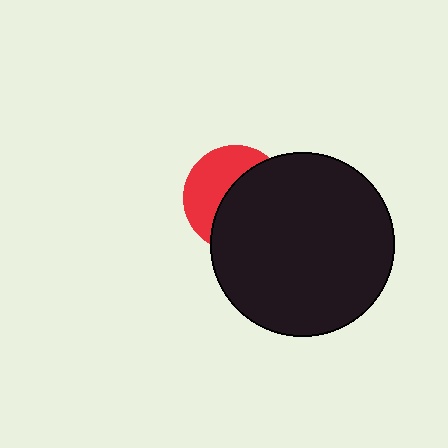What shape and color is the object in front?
The object in front is a black circle.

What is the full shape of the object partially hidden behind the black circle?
The partially hidden object is a red circle.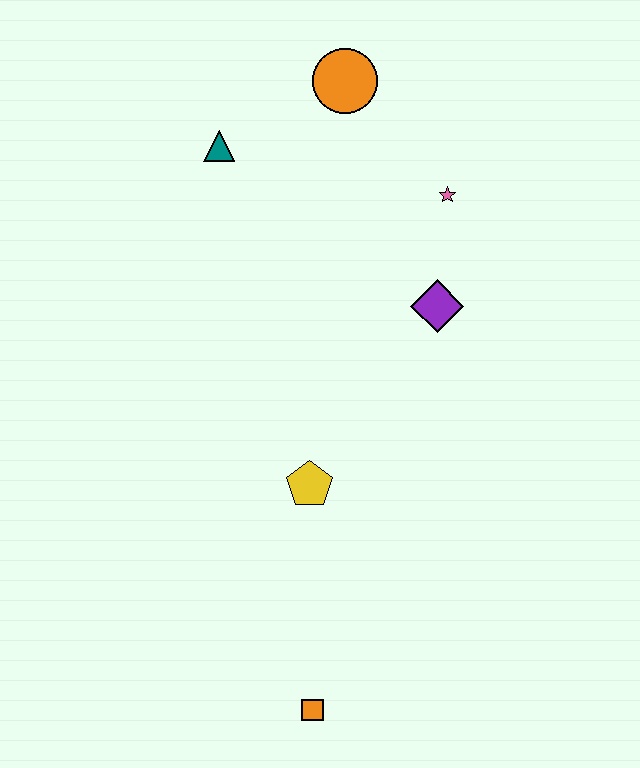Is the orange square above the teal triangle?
No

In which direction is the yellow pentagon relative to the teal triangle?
The yellow pentagon is below the teal triangle.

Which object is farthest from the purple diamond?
The orange square is farthest from the purple diamond.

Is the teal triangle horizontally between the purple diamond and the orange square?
No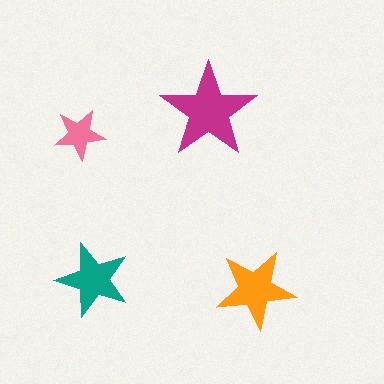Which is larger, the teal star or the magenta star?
The magenta one.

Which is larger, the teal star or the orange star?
The orange one.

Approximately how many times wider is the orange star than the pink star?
About 1.5 times wider.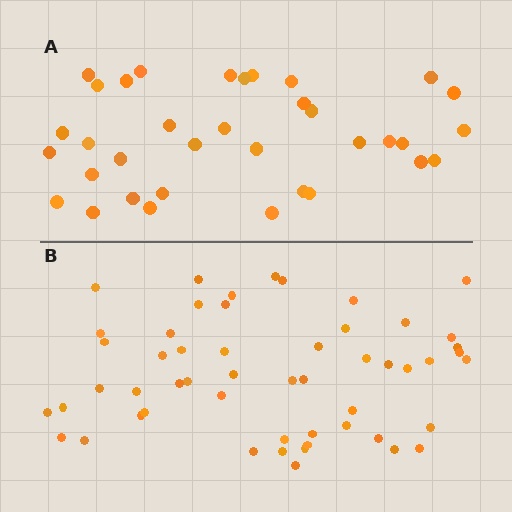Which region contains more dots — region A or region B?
Region B (the bottom region) has more dots.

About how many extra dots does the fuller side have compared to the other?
Region B has approximately 20 more dots than region A.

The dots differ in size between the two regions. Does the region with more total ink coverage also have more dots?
No. Region A has more total ink coverage because its dots are larger, but region B actually contains more individual dots. Total area can be misleading — the number of items is what matters here.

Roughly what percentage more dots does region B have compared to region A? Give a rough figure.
About 50% more.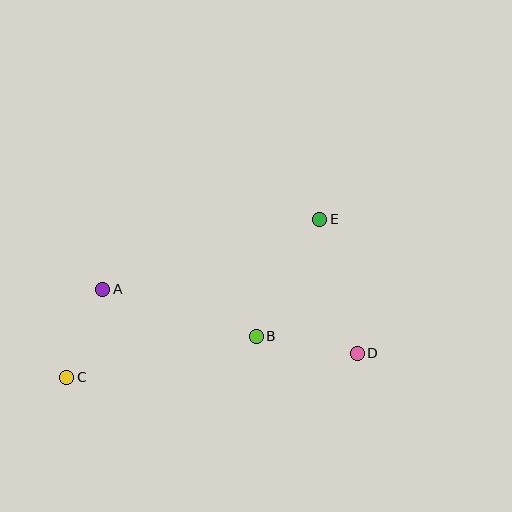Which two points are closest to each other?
Points A and C are closest to each other.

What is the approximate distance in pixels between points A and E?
The distance between A and E is approximately 228 pixels.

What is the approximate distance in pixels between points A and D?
The distance between A and D is approximately 262 pixels.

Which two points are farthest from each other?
Points C and E are farthest from each other.